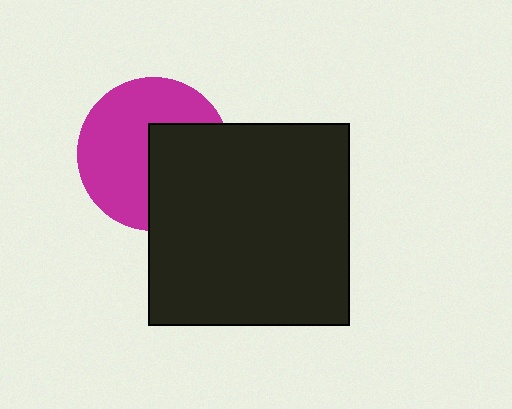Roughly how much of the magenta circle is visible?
About half of it is visible (roughly 59%).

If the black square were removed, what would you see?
You would see the complete magenta circle.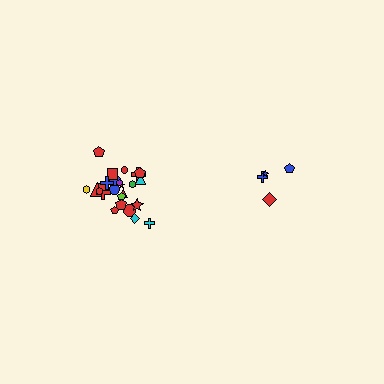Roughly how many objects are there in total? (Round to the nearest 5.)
Roughly 30 objects in total.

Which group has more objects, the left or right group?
The left group.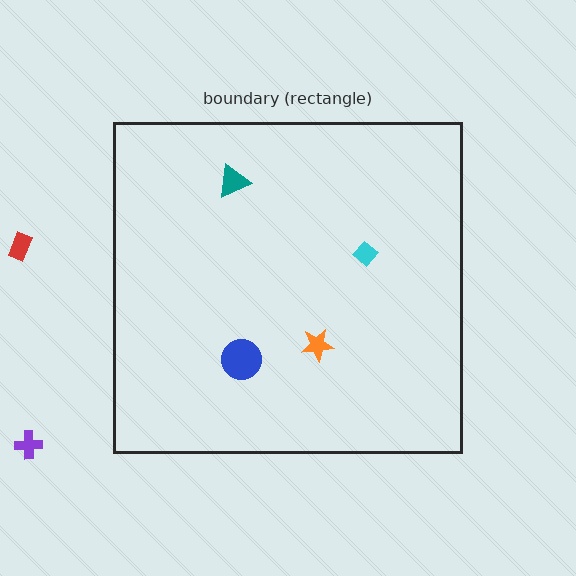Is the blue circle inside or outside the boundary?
Inside.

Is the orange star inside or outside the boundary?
Inside.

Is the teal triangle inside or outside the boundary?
Inside.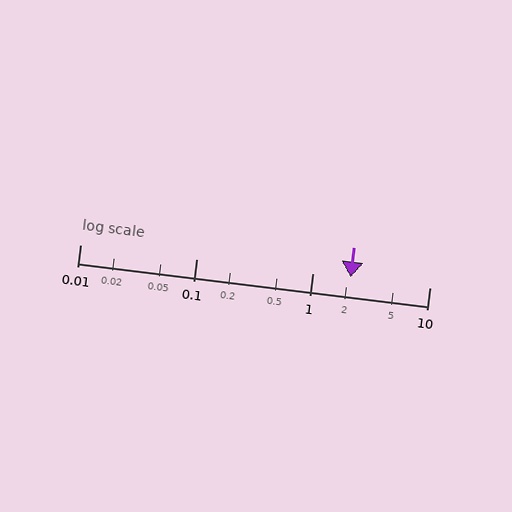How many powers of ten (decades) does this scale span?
The scale spans 3 decades, from 0.01 to 10.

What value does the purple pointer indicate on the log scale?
The pointer indicates approximately 2.1.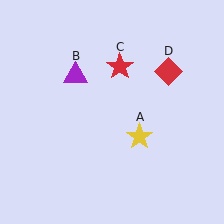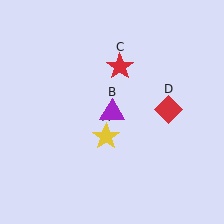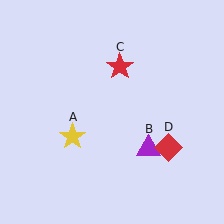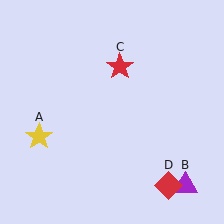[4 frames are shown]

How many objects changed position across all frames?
3 objects changed position: yellow star (object A), purple triangle (object B), red diamond (object D).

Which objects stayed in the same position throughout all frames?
Red star (object C) remained stationary.